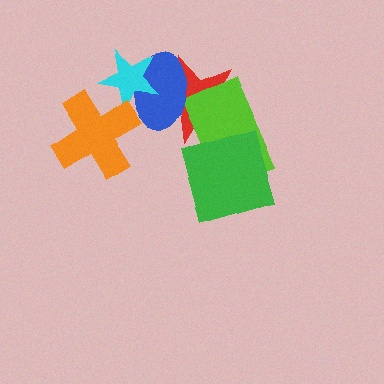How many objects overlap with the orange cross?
1 object overlaps with the orange cross.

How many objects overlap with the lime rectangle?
2 objects overlap with the lime rectangle.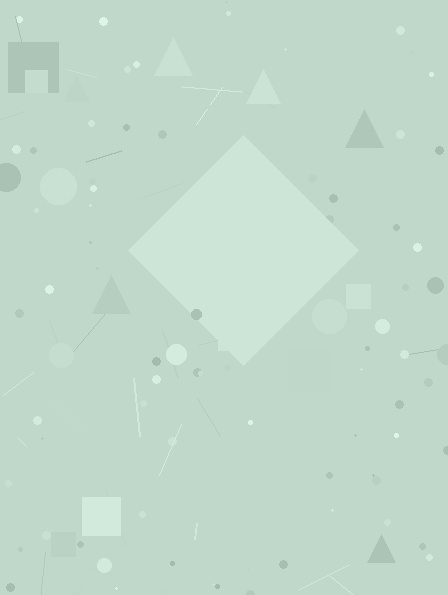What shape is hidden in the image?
A diamond is hidden in the image.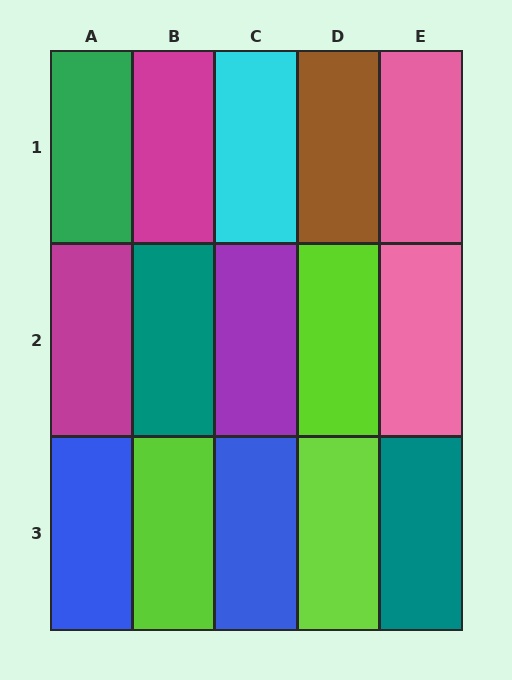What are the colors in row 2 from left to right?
Magenta, teal, purple, lime, pink.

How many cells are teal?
2 cells are teal.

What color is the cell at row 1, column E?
Pink.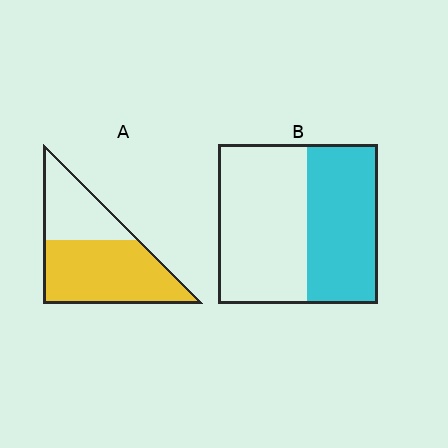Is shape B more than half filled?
No.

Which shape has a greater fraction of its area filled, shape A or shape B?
Shape A.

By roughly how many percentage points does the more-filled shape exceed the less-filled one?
By roughly 20 percentage points (A over B).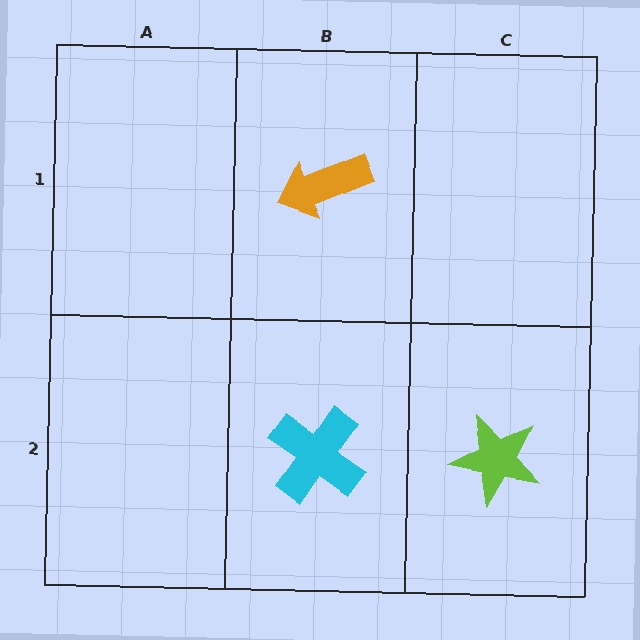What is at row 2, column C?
A lime star.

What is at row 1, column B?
An orange arrow.